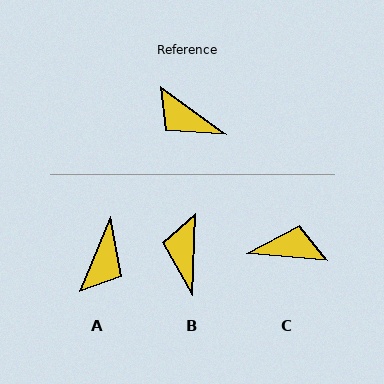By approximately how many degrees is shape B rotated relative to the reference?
Approximately 55 degrees clockwise.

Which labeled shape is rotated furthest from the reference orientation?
C, about 148 degrees away.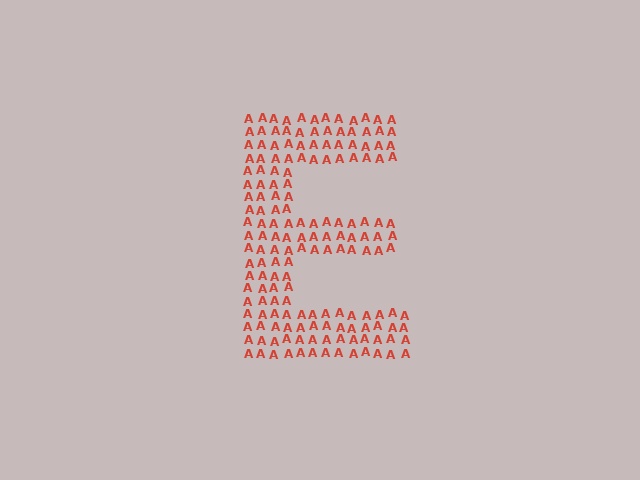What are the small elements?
The small elements are letter A's.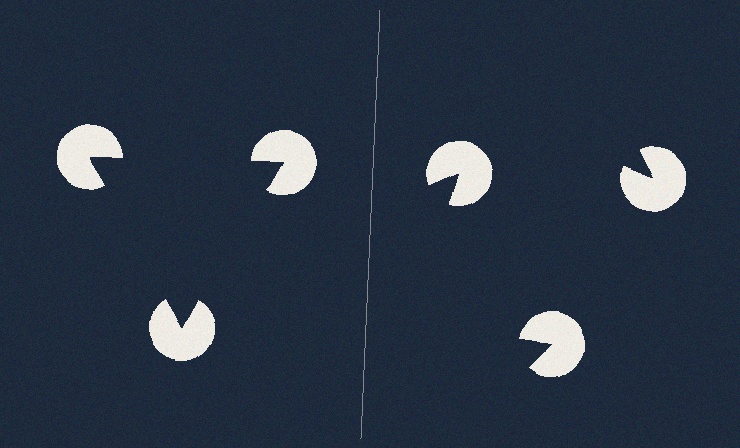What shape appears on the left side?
An illusory triangle.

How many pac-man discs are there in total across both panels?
6 — 3 on each side.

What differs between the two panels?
The pac-man discs are positioned identically on both sides; only the wedge orientations differ. On the left they align to a triangle; on the right they are misaligned.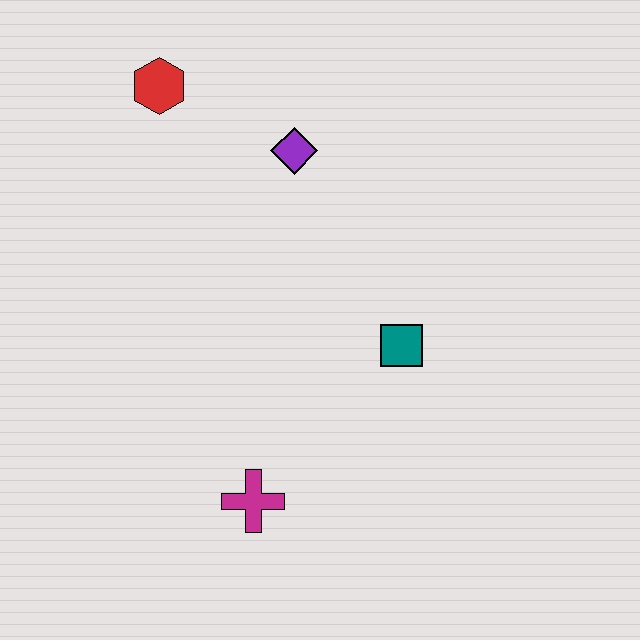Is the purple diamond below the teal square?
No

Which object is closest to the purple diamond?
The red hexagon is closest to the purple diamond.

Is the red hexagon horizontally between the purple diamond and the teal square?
No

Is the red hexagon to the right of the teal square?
No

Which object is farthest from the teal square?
The red hexagon is farthest from the teal square.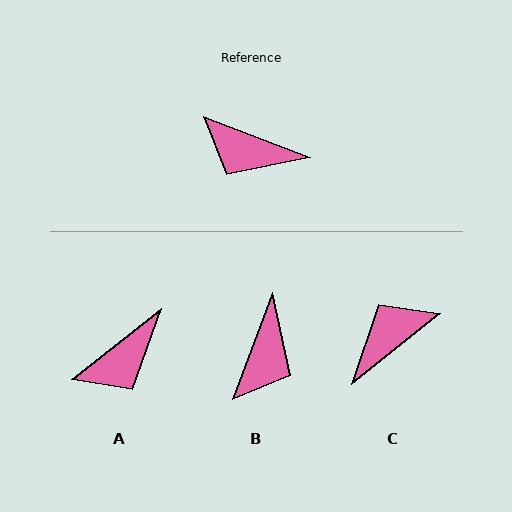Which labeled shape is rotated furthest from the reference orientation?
C, about 120 degrees away.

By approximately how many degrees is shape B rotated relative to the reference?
Approximately 91 degrees counter-clockwise.